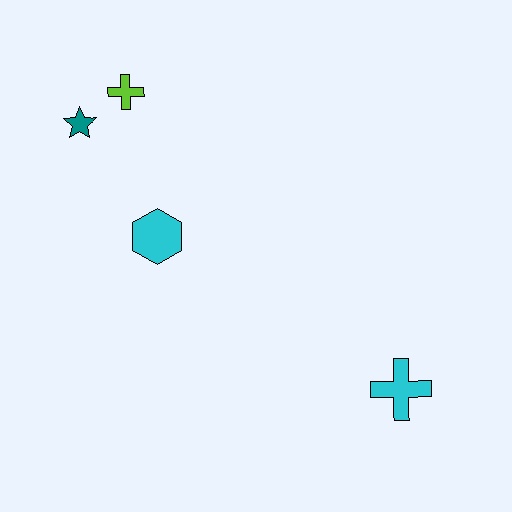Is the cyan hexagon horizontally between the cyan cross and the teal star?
Yes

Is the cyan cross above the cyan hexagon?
No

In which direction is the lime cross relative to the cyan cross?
The lime cross is above the cyan cross.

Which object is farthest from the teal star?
The cyan cross is farthest from the teal star.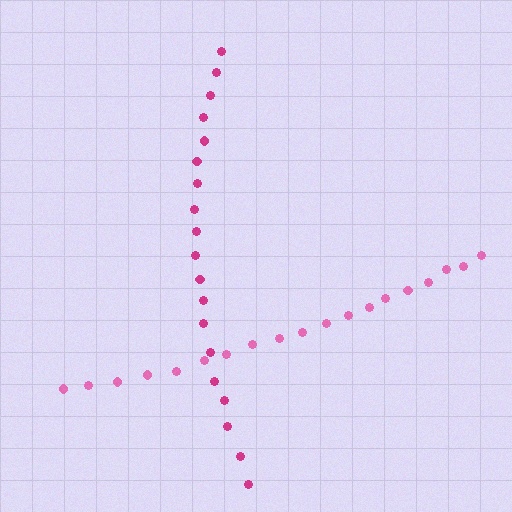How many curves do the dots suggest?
There are 2 distinct paths.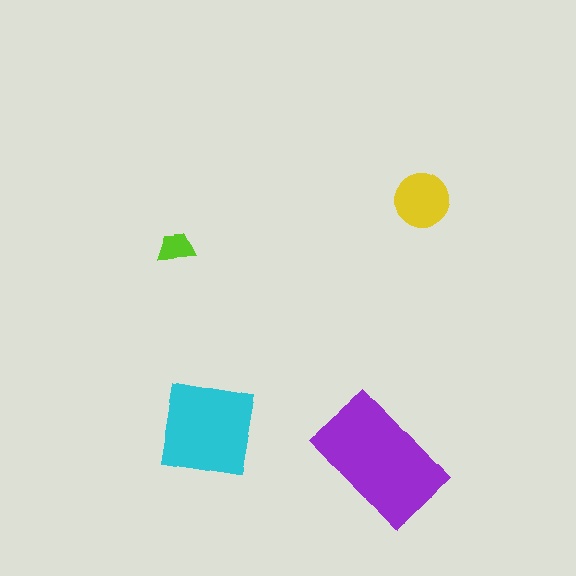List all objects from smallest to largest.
The lime trapezoid, the yellow circle, the cyan square, the purple rectangle.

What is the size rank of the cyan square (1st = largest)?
2nd.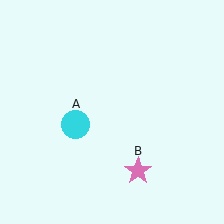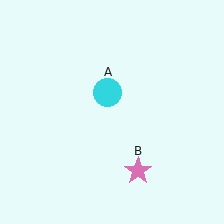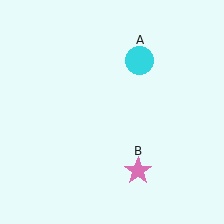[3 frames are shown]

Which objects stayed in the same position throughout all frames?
Pink star (object B) remained stationary.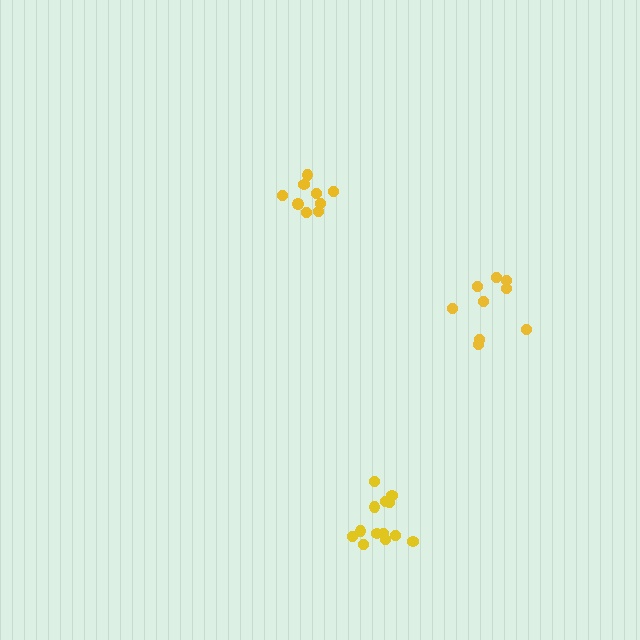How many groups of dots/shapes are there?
There are 3 groups.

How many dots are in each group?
Group 1: 9 dots, Group 2: 13 dots, Group 3: 9 dots (31 total).